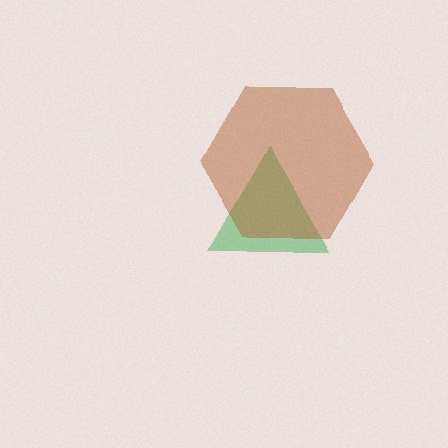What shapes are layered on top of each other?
The layered shapes are: a green triangle, a brown hexagon.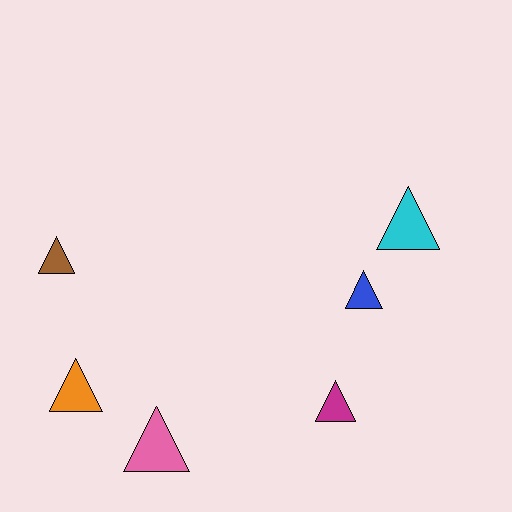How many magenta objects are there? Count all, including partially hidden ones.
There is 1 magenta object.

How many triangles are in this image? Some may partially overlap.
There are 6 triangles.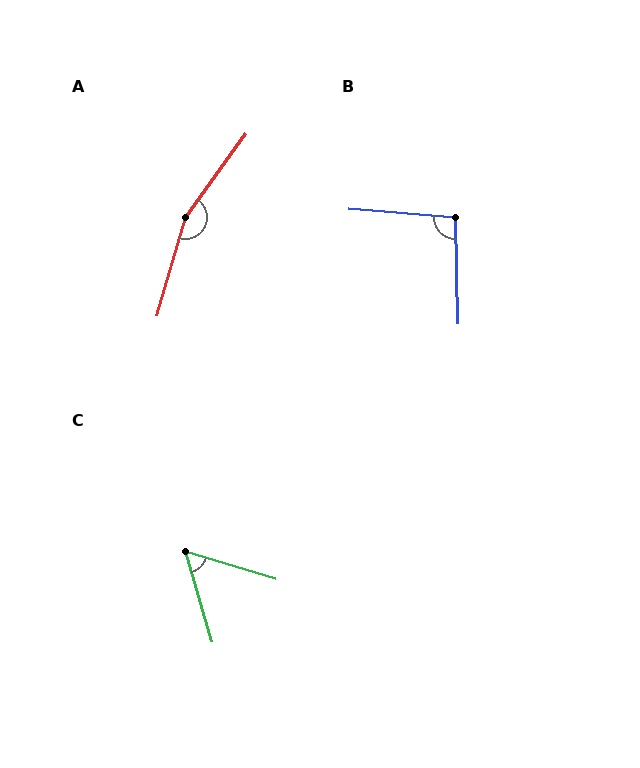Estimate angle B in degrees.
Approximately 96 degrees.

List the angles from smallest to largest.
C (57°), B (96°), A (160°).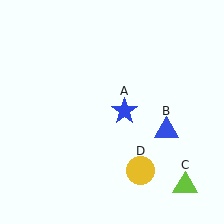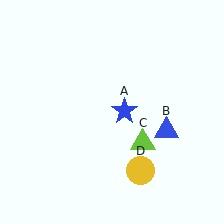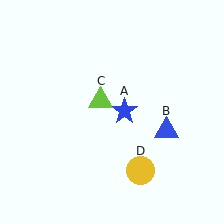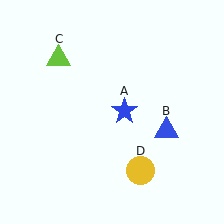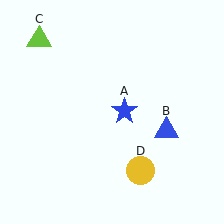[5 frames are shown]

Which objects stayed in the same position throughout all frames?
Blue star (object A) and blue triangle (object B) and yellow circle (object D) remained stationary.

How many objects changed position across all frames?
1 object changed position: lime triangle (object C).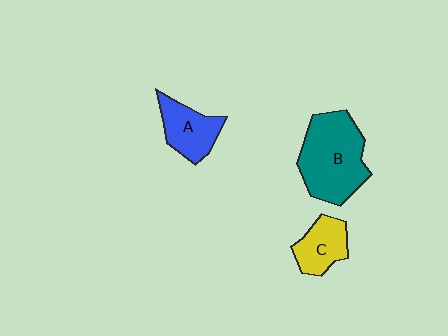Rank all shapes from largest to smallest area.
From largest to smallest: B (teal), A (blue), C (yellow).